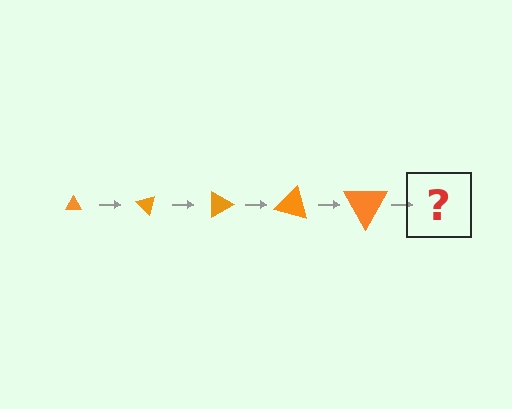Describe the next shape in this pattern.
It should be a triangle, larger than the previous one and rotated 225 degrees from the start.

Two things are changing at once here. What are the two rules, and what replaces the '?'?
The two rules are that the triangle grows larger each step and it rotates 45 degrees each step. The '?' should be a triangle, larger than the previous one and rotated 225 degrees from the start.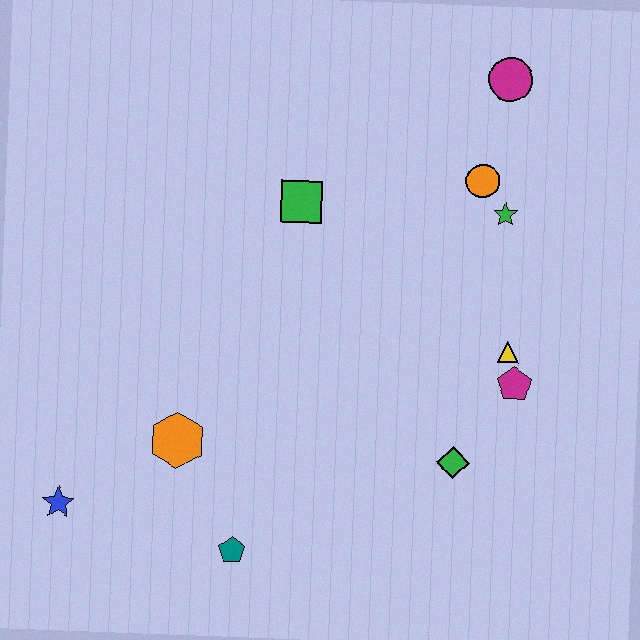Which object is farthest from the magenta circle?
The blue star is farthest from the magenta circle.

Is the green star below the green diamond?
No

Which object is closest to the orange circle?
The green star is closest to the orange circle.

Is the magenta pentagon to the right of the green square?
Yes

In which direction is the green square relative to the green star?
The green square is to the left of the green star.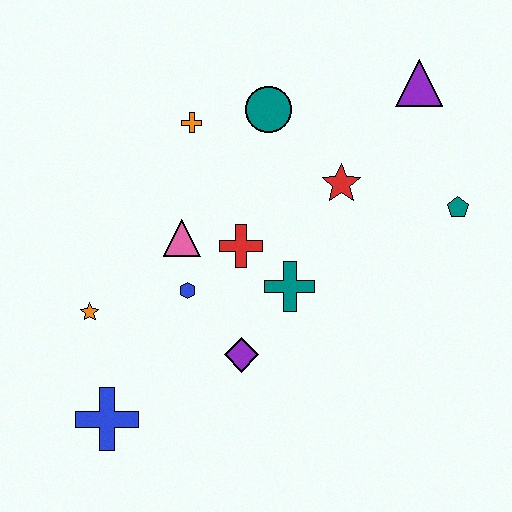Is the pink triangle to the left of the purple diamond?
Yes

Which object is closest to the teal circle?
The orange cross is closest to the teal circle.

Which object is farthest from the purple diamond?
The purple triangle is farthest from the purple diamond.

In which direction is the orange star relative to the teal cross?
The orange star is to the left of the teal cross.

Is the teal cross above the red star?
No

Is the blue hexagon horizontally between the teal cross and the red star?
No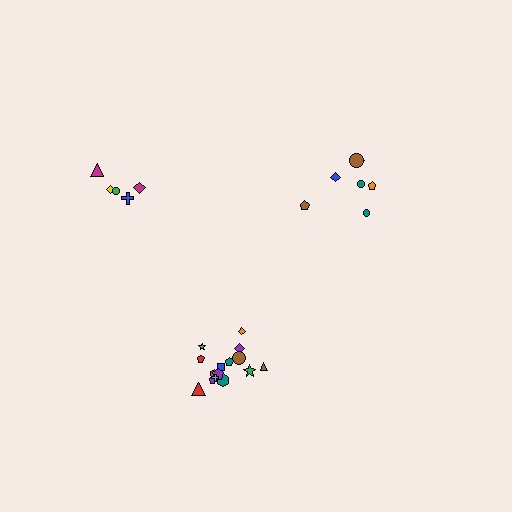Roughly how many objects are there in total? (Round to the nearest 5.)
Roughly 25 objects in total.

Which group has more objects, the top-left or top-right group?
The top-right group.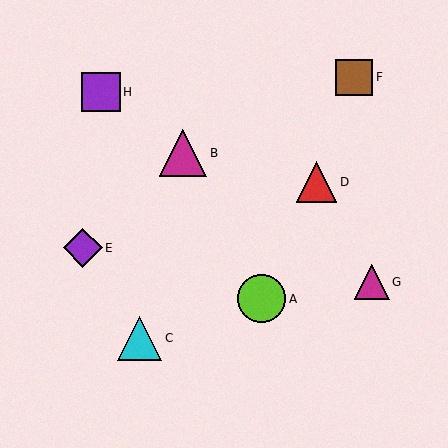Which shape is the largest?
The lime circle (labeled A) is the largest.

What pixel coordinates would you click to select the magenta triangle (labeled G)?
Click at (372, 282) to select the magenta triangle G.